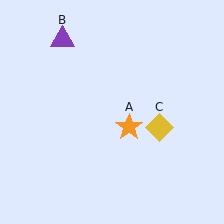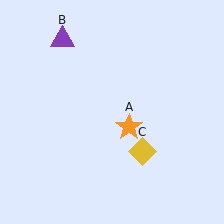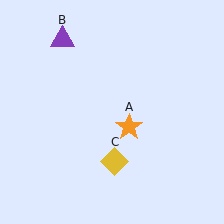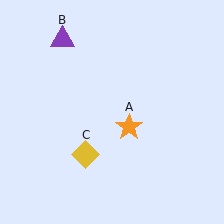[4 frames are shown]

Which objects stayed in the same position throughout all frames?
Orange star (object A) and purple triangle (object B) remained stationary.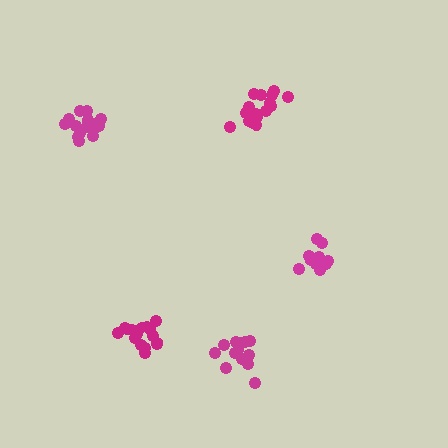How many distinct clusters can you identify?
There are 5 distinct clusters.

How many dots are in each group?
Group 1: 17 dots, Group 2: 13 dots, Group 3: 13 dots, Group 4: 17 dots, Group 5: 16 dots (76 total).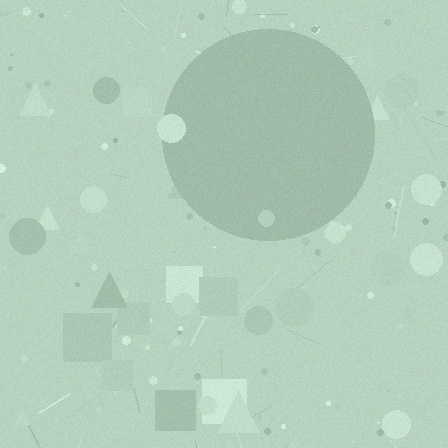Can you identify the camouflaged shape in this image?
The camouflaged shape is a circle.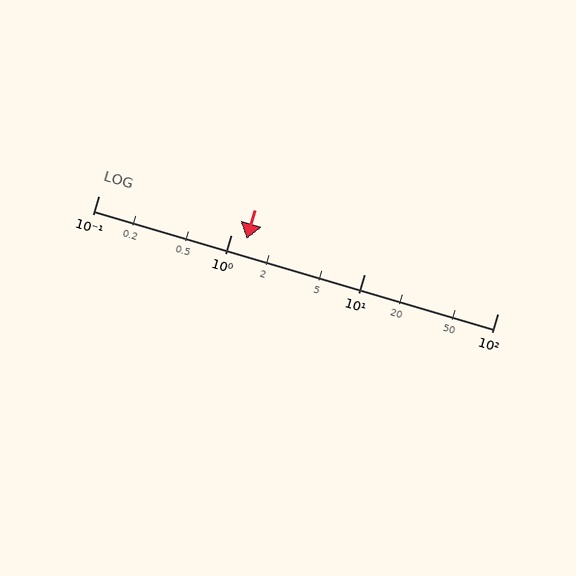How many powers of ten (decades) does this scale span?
The scale spans 3 decades, from 0.1 to 100.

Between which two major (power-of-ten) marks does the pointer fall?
The pointer is between 1 and 10.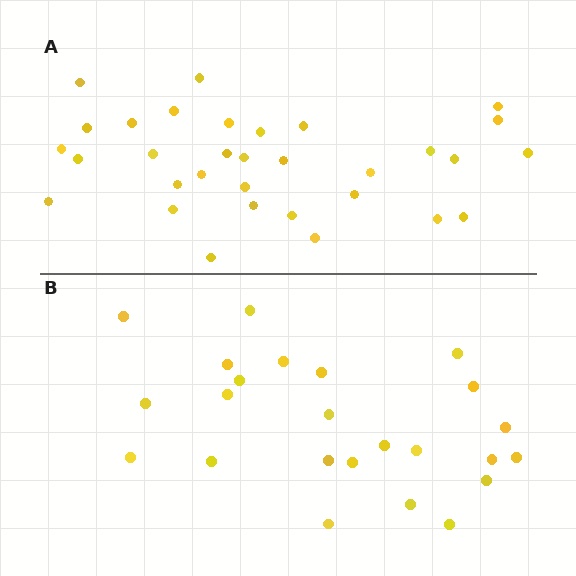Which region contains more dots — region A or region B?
Region A (the top region) has more dots.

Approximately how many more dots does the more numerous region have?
Region A has roughly 8 or so more dots than region B.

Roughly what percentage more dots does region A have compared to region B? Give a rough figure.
About 35% more.